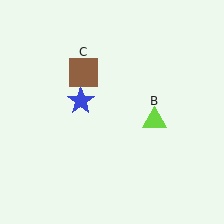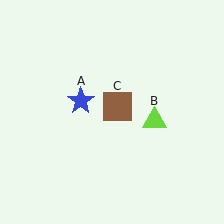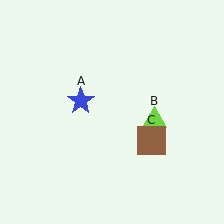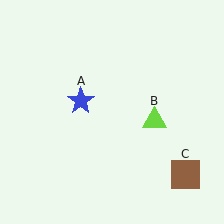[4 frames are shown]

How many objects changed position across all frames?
1 object changed position: brown square (object C).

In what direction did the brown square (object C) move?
The brown square (object C) moved down and to the right.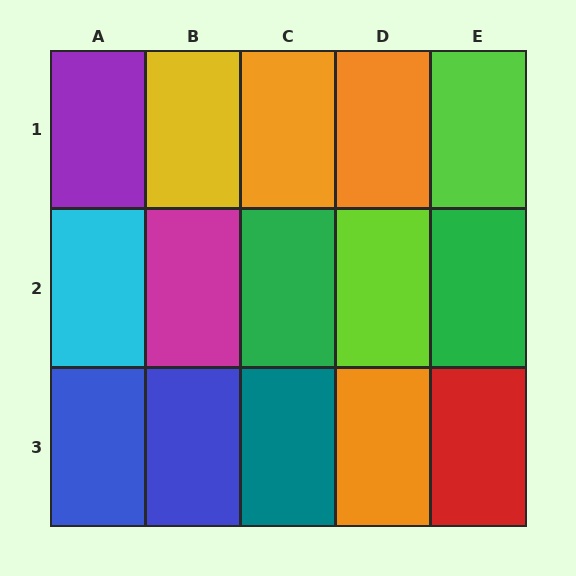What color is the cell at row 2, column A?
Cyan.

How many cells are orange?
3 cells are orange.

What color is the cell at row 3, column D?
Orange.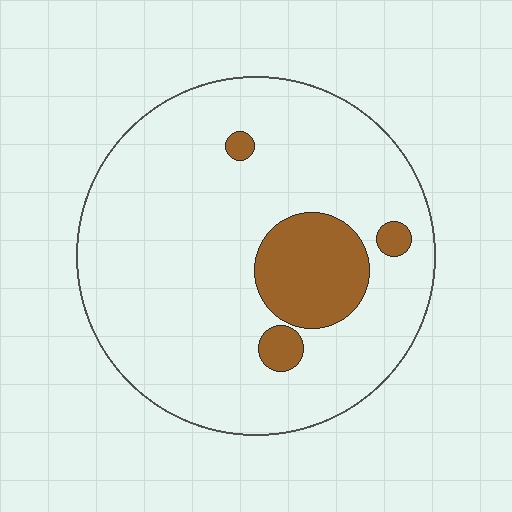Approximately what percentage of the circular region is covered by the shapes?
Approximately 15%.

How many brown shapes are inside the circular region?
4.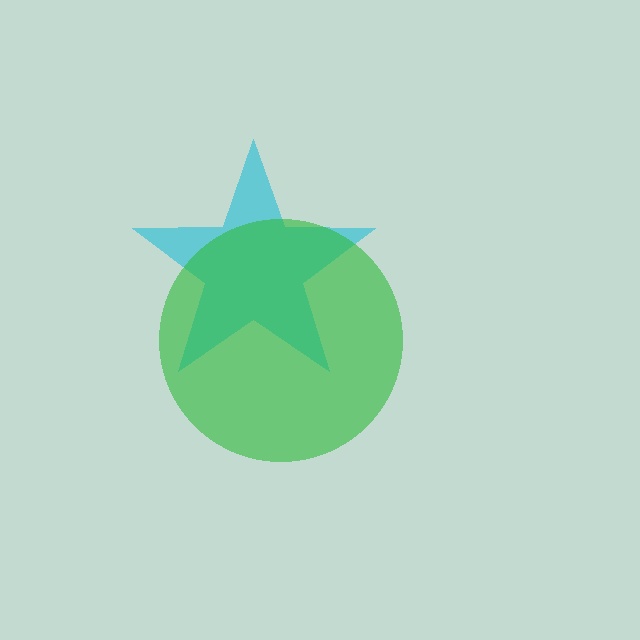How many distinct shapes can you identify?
There are 2 distinct shapes: a cyan star, a green circle.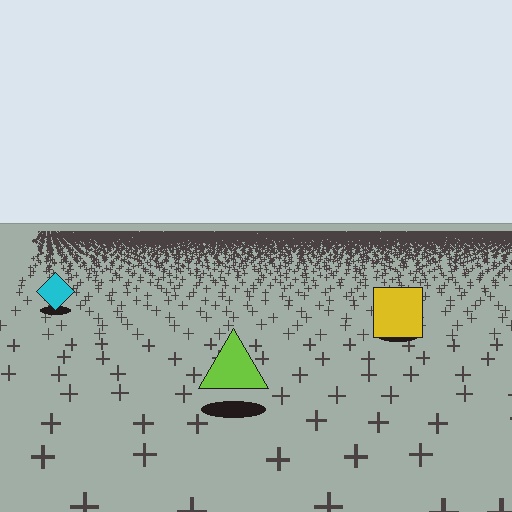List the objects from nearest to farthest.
From nearest to farthest: the lime triangle, the yellow square, the cyan diamond.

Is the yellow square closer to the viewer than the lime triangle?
No. The lime triangle is closer — you can tell from the texture gradient: the ground texture is coarser near it.